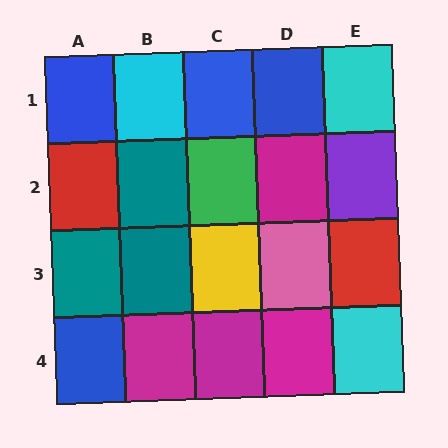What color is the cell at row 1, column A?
Blue.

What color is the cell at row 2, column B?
Teal.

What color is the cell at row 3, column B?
Teal.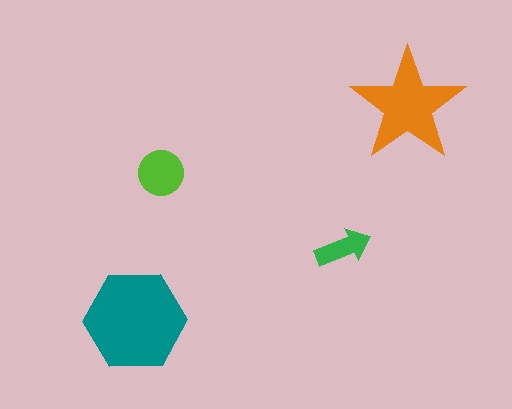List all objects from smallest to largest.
The green arrow, the lime circle, the orange star, the teal hexagon.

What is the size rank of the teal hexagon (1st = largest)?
1st.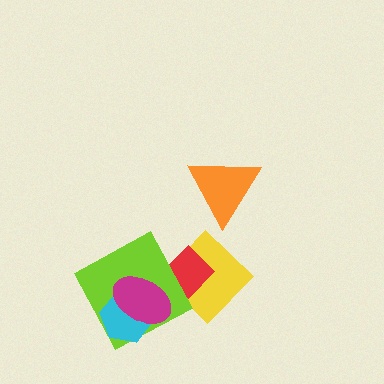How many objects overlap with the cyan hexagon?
2 objects overlap with the cyan hexagon.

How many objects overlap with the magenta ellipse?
2 objects overlap with the magenta ellipse.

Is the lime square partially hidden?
Yes, it is partially covered by another shape.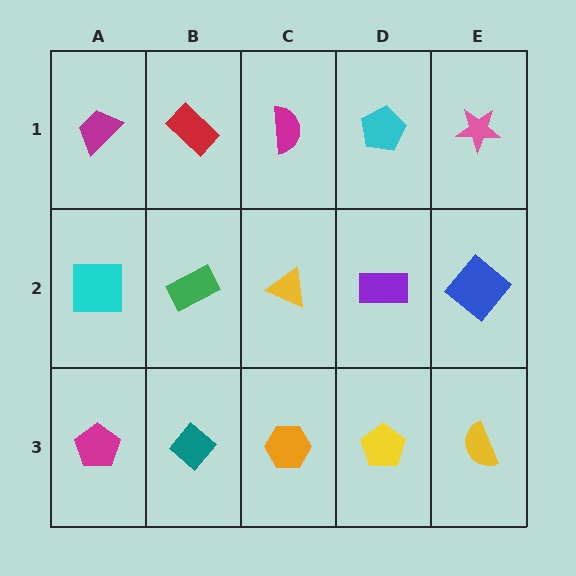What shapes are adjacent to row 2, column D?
A cyan pentagon (row 1, column D), a yellow pentagon (row 3, column D), a yellow triangle (row 2, column C), a blue diamond (row 2, column E).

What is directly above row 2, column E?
A pink star.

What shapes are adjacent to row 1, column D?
A purple rectangle (row 2, column D), a magenta semicircle (row 1, column C), a pink star (row 1, column E).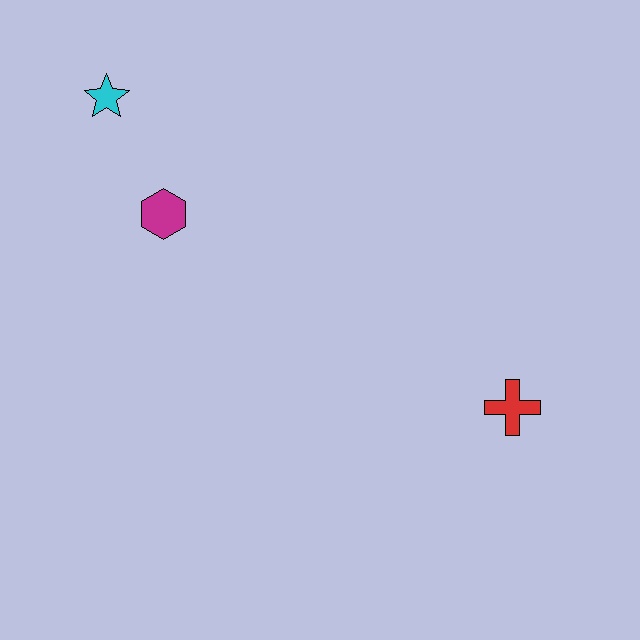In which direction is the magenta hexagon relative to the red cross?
The magenta hexagon is to the left of the red cross.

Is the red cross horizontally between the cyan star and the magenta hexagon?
No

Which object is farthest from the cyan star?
The red cross is farthest from the cyan star.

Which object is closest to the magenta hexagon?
The cyan star is closest to the magenta hexagon.